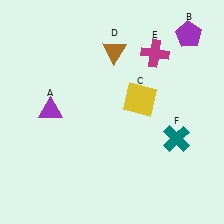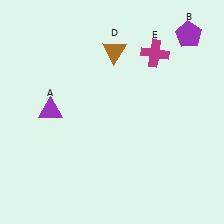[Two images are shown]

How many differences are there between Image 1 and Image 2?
There are 2 differences between the two images.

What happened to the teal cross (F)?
The teal cross (F) was removed in Image 2. It was in the bottom-right area of Image 1.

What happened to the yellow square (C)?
The yellow square (C) was removed in Image 2. It was in the top-right area of Image 1.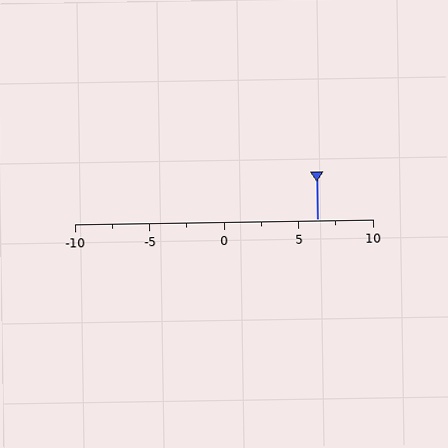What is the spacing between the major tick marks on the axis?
The major ticks are spaced 5 apart.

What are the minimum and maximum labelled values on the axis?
The axis runs from -10 to 10.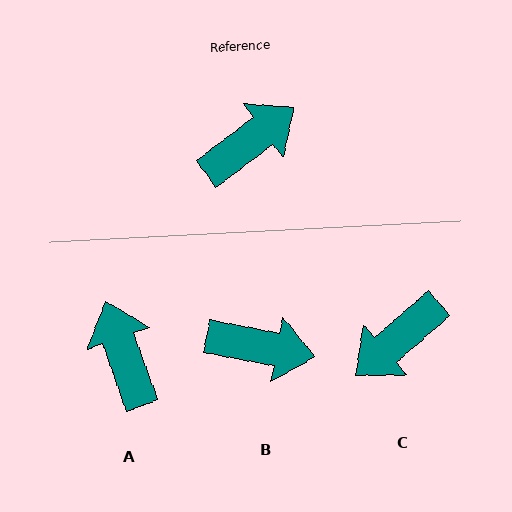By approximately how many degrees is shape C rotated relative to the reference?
Approximately 176 degrees clockwise.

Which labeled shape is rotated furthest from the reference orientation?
C, about 176 degrees away.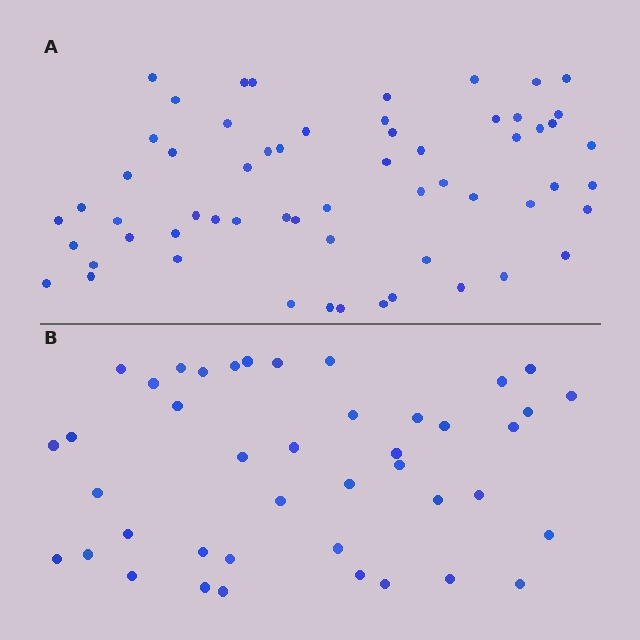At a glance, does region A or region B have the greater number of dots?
Region A (the top region) has more dots.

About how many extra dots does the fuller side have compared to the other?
Region A has approximately 20 more dots than region B.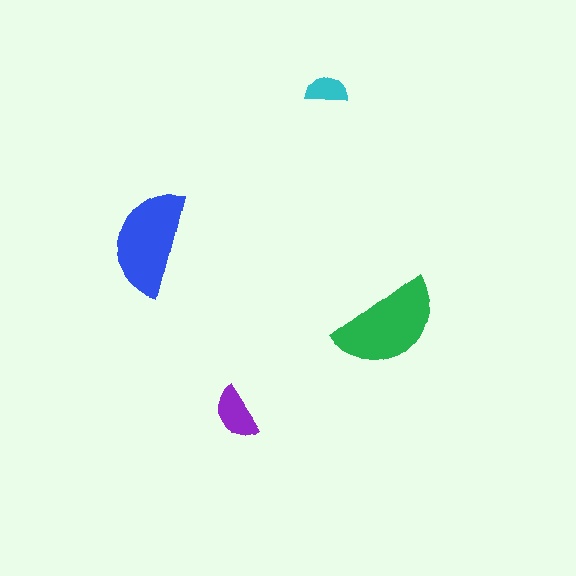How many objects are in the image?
There are 4 objects in the image.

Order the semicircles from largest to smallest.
the green one, the blue one, the purple one, the cyan one.